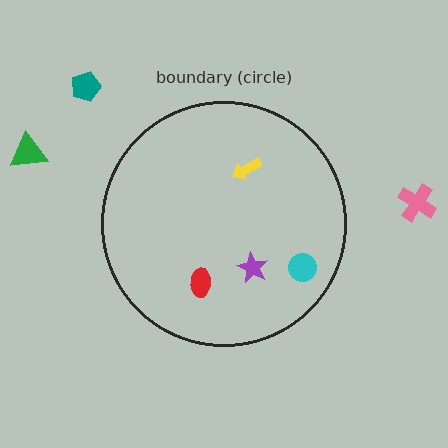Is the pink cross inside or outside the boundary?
Outside.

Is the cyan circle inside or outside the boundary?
Inside.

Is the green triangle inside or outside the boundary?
Outside.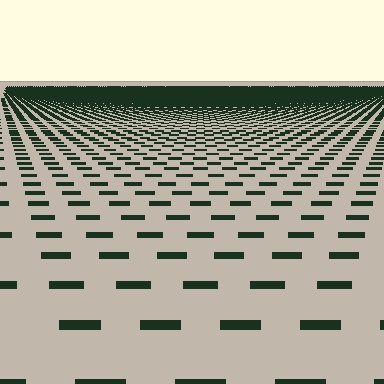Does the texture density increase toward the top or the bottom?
Density increases toward the top.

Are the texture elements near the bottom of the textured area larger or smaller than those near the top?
Larger. Near the bottom, elements are closer to the viewer and appear at a bigger on-screen size.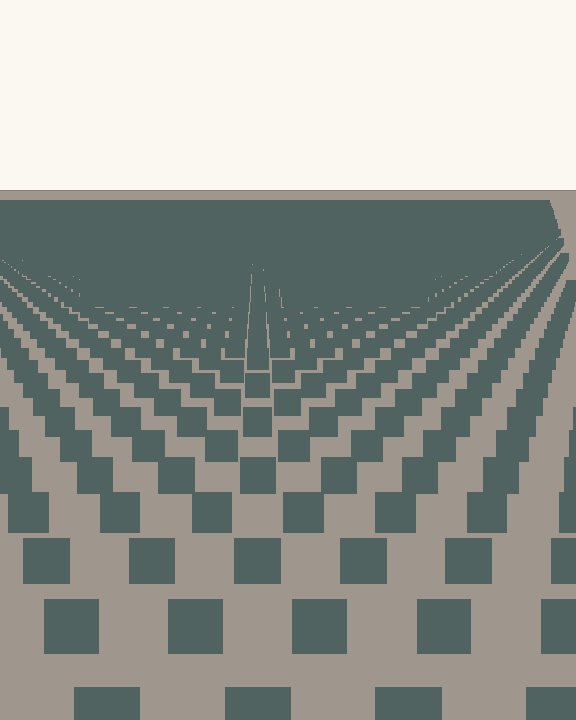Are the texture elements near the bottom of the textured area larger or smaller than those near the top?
Larger. Near the bottom, elements are closer to the viewer and appear at a bigger on-screen size.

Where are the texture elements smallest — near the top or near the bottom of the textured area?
Near the top.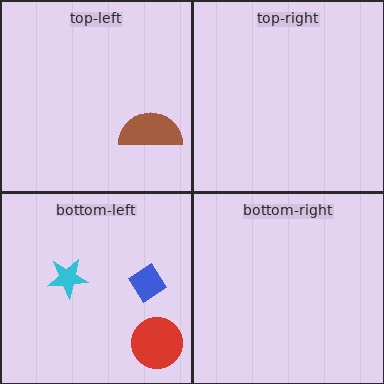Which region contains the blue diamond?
The bottom-left region.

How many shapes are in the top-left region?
1.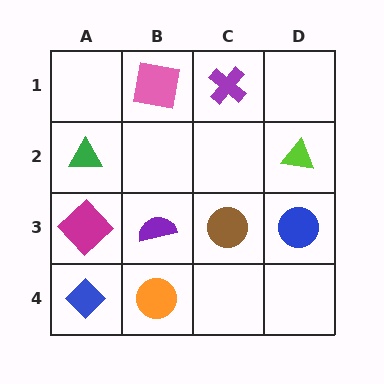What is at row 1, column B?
A pink square.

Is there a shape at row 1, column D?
No, that cell is empty.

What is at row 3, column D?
A blue circle.